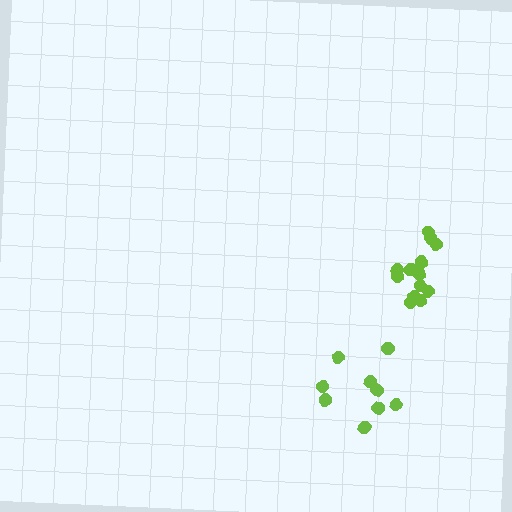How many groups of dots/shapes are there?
There are 2 groups.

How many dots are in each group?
Group 1: 13 dots, Group 2: 9 dots (22 total).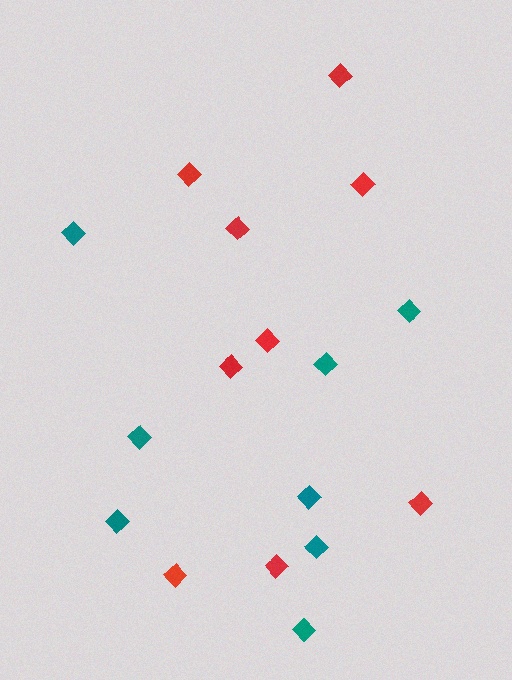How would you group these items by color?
There are 2 groups: one group of red diamonds (9) and one group of teal diamonds (8).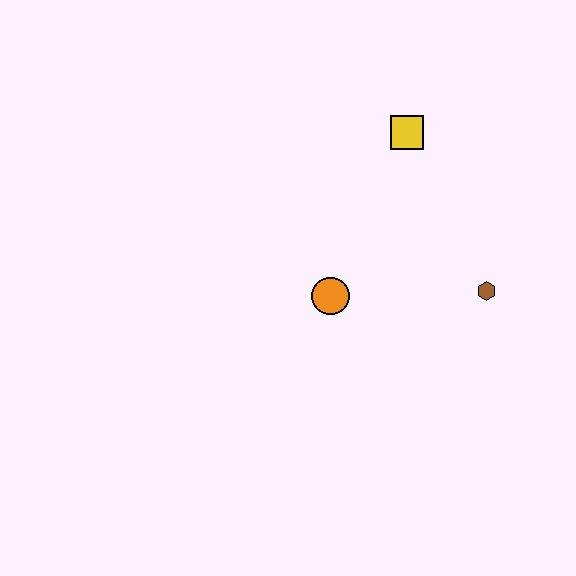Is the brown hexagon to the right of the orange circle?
Yes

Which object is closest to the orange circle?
The brown hexagon is closest to the orange circle.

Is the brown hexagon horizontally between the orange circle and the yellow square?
No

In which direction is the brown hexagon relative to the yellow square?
The brown hexagon is below the yellow square.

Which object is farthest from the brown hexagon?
The yellow square is farthest from the brown hexagon.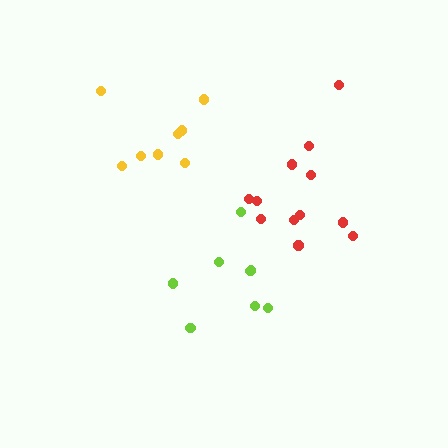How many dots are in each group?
Group 1: 12 dots, Group 2: 8 dots, Group 3: 8 dots (28 total).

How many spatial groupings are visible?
There are 3 spatial groupings.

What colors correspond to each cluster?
The clusters are colored: red, yellow, lime.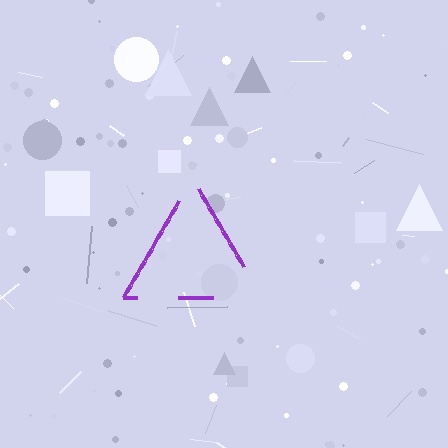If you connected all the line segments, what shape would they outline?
They would outline a triangle.